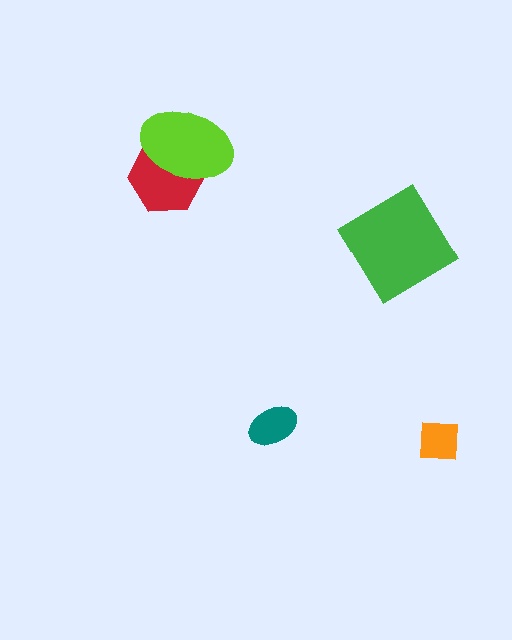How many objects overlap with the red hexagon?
1 object overlaps with the red hexagon.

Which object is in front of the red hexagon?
The lime ellipse is in front of the red hexagon.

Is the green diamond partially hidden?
No, no other shape covers it.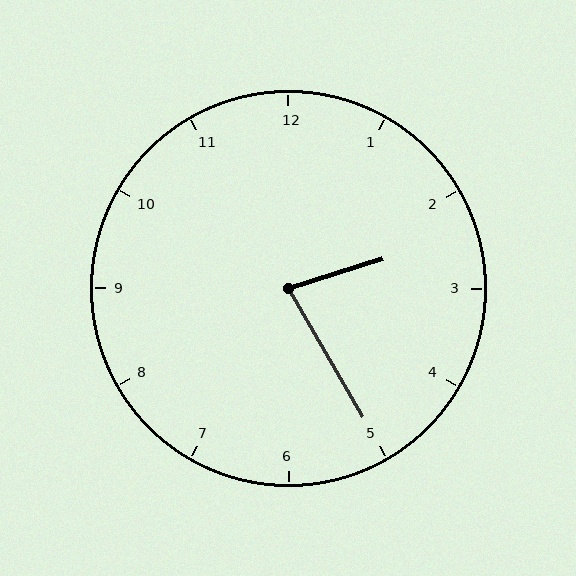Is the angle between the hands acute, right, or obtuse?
It is acute.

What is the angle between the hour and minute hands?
Approximately 78 degrees.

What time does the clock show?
2:25.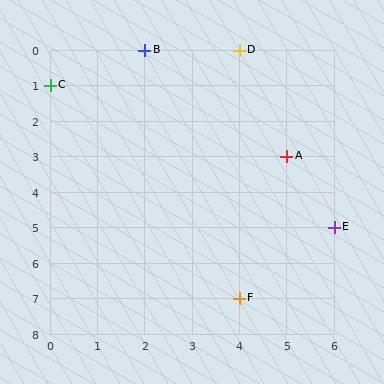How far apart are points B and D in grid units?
Points B and D are 2 columns apart.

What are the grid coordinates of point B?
Point B is at grid coordinates (2, 0).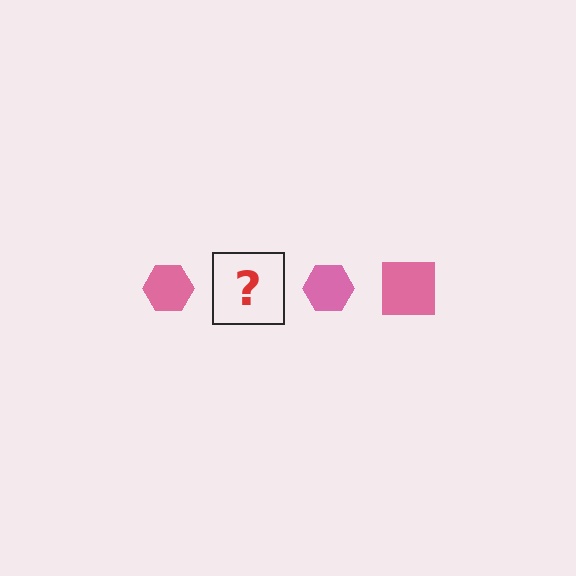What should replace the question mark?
The question mark should be replaced with a pink square.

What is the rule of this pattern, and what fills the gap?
The rule is that the pattern cycles through hexagon, square shapes in pink. The gap should be filled with a pink square.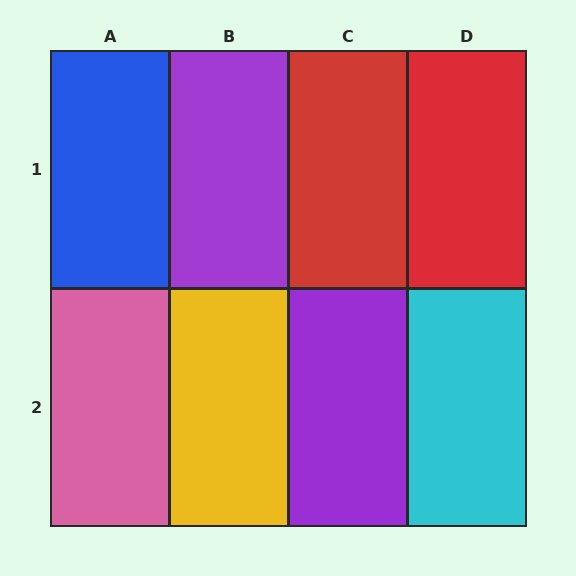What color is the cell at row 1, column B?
Purple.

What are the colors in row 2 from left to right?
Pink, yellow, purple, cyan.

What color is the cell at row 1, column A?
Blue.